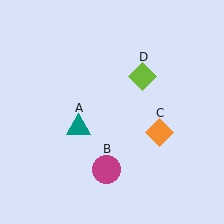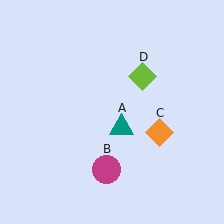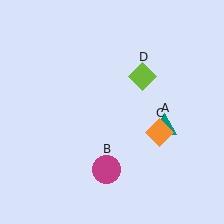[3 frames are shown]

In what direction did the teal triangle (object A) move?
The teal triangle (object A) moved right.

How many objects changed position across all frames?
1 object changed position: teal triangle (object A).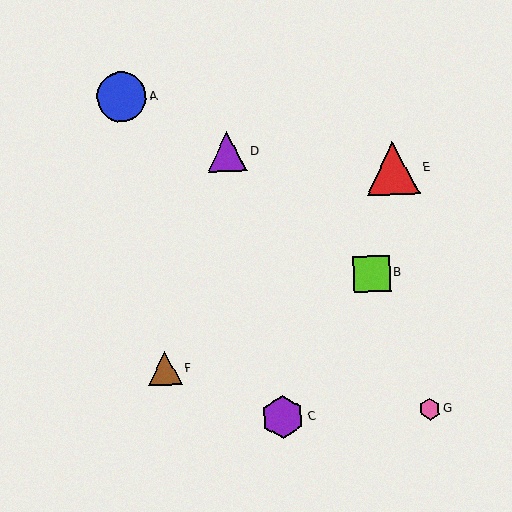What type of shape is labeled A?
Shape A is a blue circle.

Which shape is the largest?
The red triangle (labeled E) is the largest.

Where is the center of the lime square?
The center of the lime square is at (372, 274).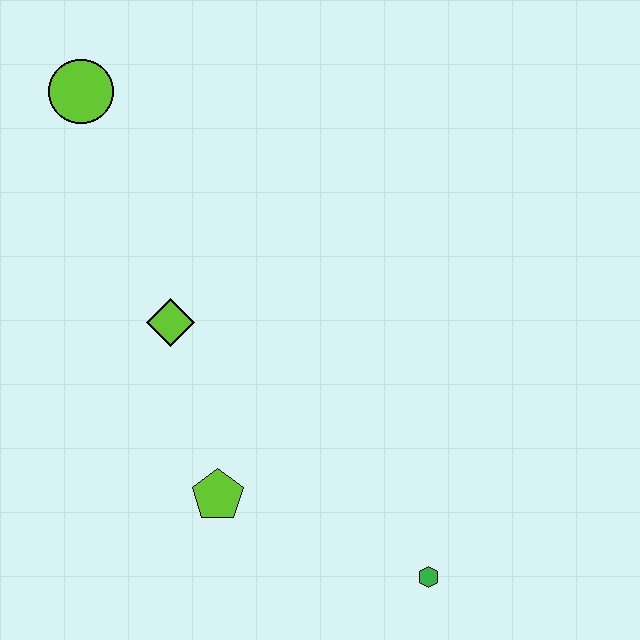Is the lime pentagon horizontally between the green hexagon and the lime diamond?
Yes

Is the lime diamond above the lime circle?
No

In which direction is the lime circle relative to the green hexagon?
The lime circle is above the green hexagon.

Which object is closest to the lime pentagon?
The lime diamond is closest to the lime pentagon.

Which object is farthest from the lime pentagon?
The lime circle is farthest from the lime pentagon.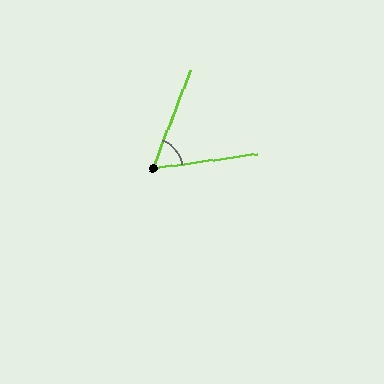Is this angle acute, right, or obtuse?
It is acute.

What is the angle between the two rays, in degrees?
Approximately 61 degrees.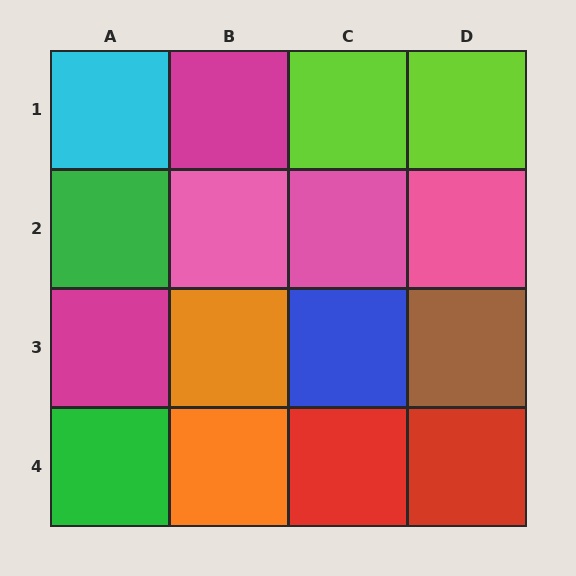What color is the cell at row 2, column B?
Pink.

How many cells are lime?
2 cells are lime.